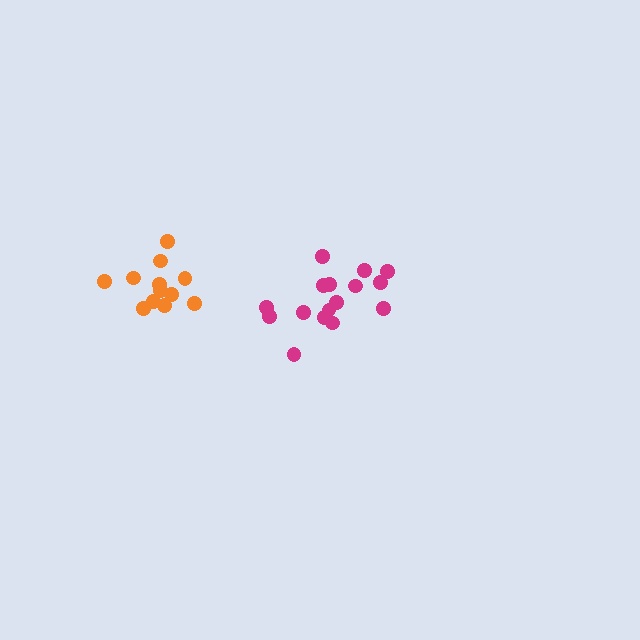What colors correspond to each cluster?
The clusters are colored: magenta, orange.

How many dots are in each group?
Group 1: 16 dots, Group 2: 12 dots (28 total).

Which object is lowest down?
The magenta cluster is bottommost.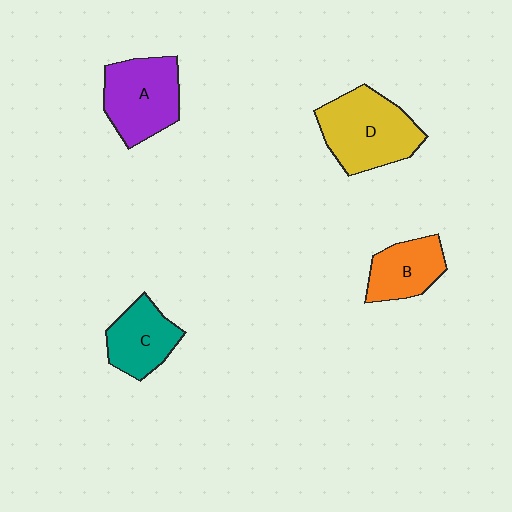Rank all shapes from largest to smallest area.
From largest to smallest: D (yellow), A (purple), C (teal), B (orange).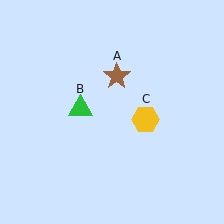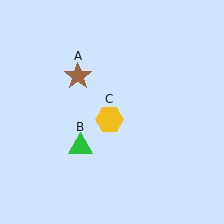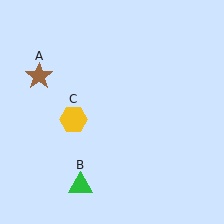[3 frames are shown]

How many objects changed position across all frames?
3 objects changed position: brown star (object A), green triangle (object B), yellow hexagon (object C).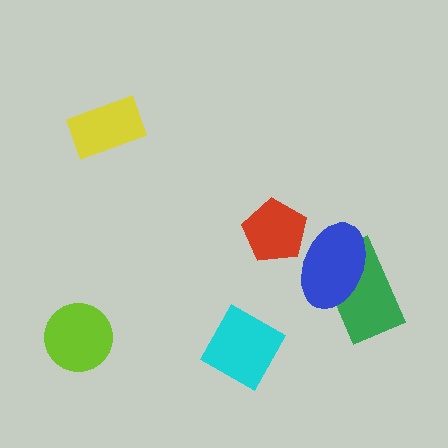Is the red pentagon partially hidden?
Yes, it is partially covered by another shape.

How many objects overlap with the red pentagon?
1 object overlaps with the red pentagon.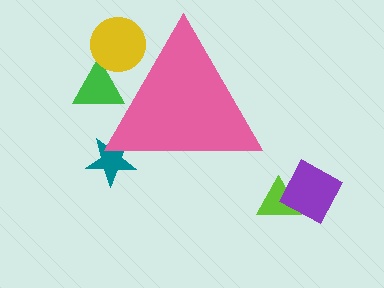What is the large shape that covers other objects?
A pink triangle.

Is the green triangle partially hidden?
Yes, the green triangle is partially hidden behind the pink triangle.